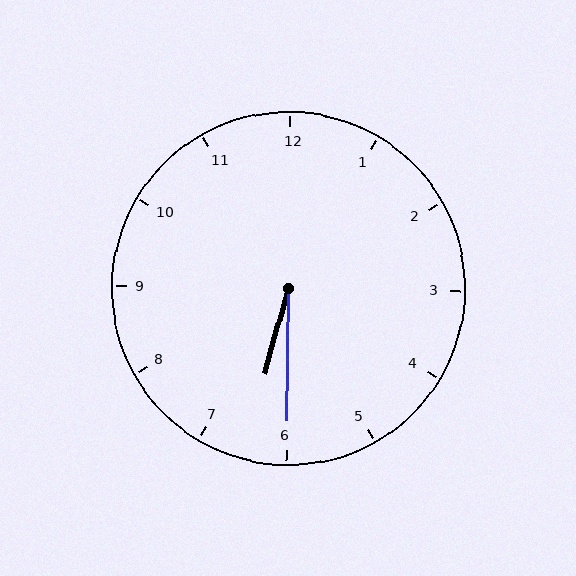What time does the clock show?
6:30.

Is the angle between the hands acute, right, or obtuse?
It is acute.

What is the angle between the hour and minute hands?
Approximately 15 degrees.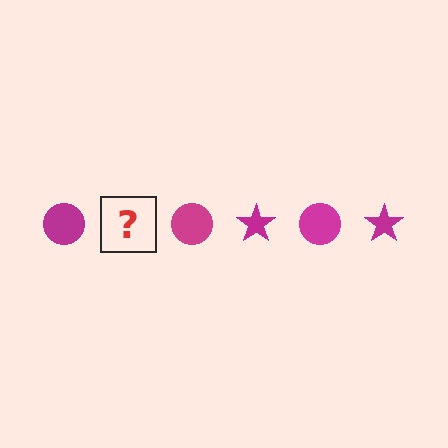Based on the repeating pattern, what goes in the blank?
The blank should be a magenta star.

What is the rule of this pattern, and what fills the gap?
The rule is that the pattern cycles through circle, star shapes in magenta. The gap should be filled with a magenta star.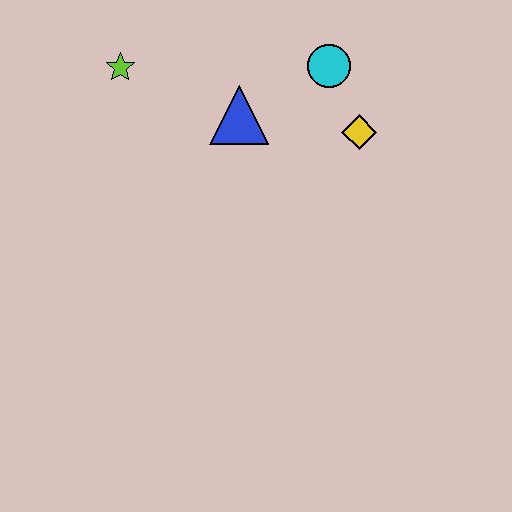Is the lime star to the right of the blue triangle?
No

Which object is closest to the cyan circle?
The yellow diamond is closest to the cyan circle.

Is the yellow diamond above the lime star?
No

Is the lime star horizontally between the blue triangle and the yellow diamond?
No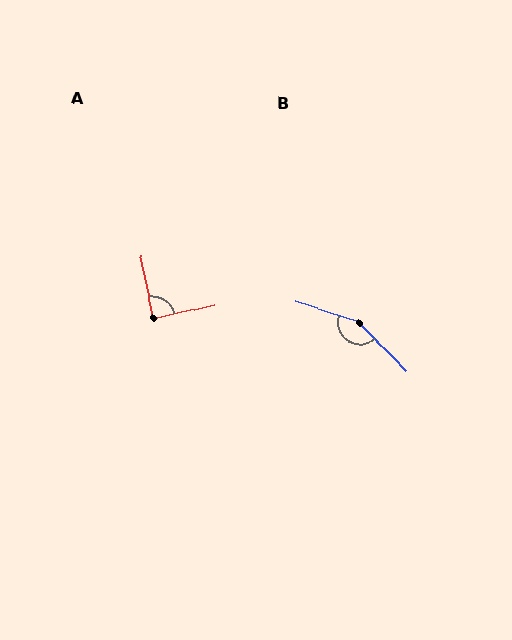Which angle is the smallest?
A, at approximately 89 degrees.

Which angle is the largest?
B, at approximately 153 degrees.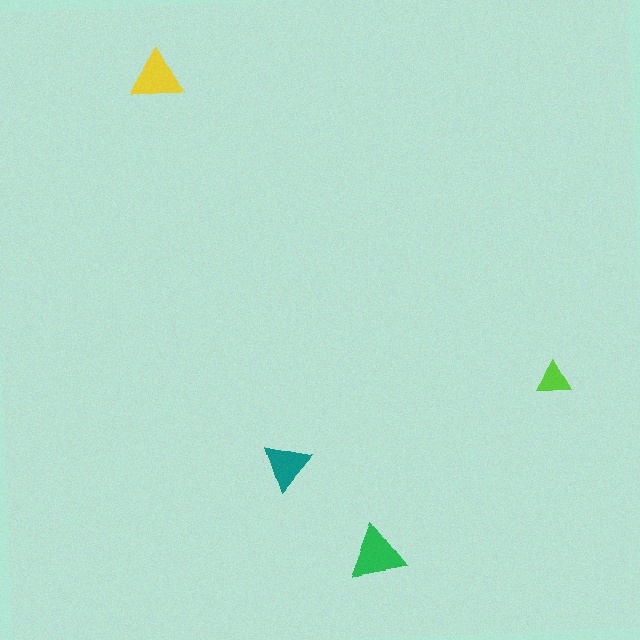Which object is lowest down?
The green triangle is bottommost.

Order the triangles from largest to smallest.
the green one, the yellow one, the teal one, the lime one.